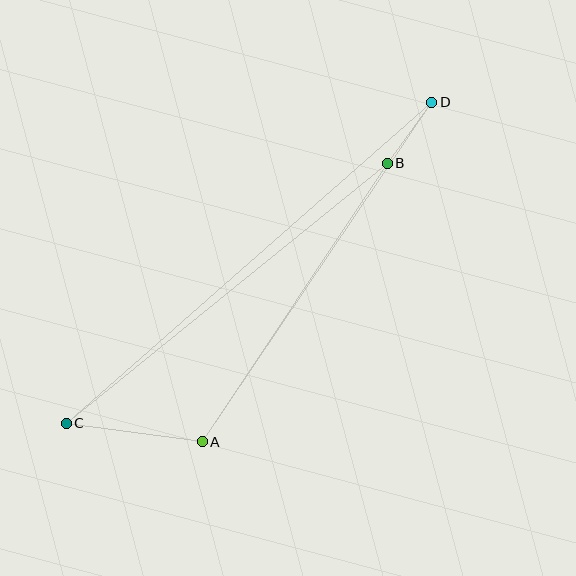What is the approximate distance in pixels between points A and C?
The distance between A and C is approximately 137 pixels.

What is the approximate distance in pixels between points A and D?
The distance between A and D is approximately 410 pixels.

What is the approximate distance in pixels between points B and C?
The distance between B and C is approximately 413 pixels.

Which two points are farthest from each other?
Points C and D are farthest from each other.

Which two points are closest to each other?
Points B and D are closest to each other.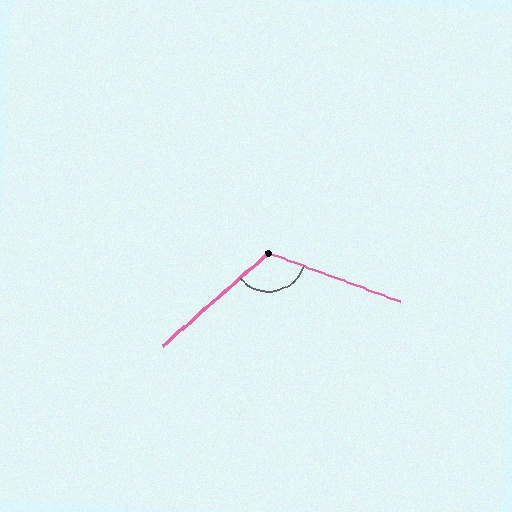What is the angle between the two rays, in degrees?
Approximately 118 degrees.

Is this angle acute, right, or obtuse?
It is obtuse.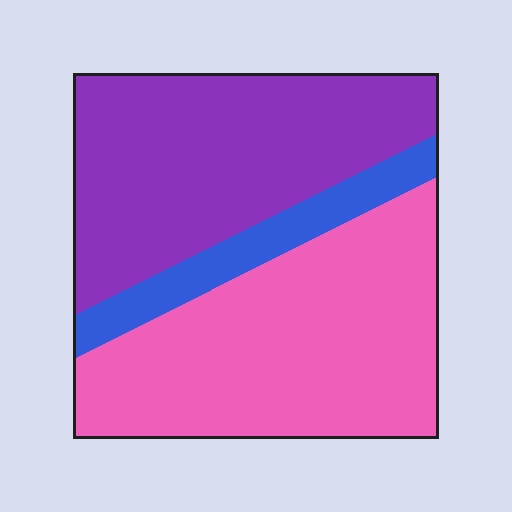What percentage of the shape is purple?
Purple covers 41% of the shape.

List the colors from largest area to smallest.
From largest to smallest: pink, purple, blue.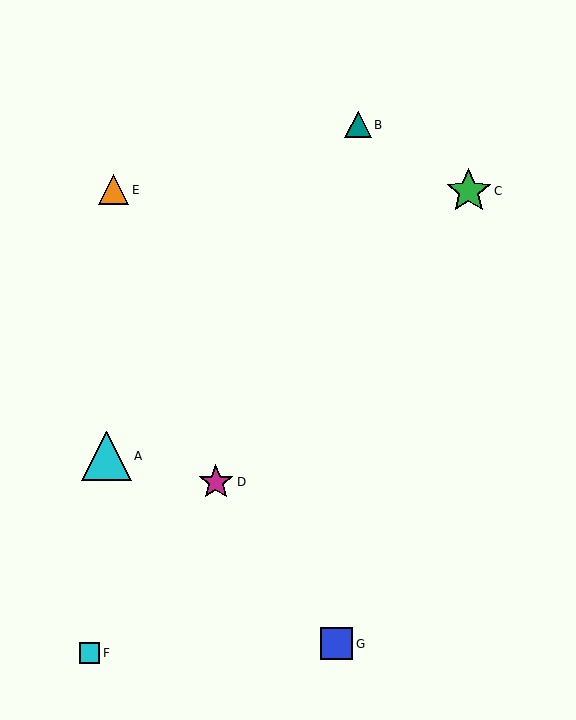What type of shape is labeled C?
Shape C is a green star.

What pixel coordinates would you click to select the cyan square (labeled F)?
Click at (90, 653) to select the cyan square F.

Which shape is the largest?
The cyan triangle (labeled A) is the largest.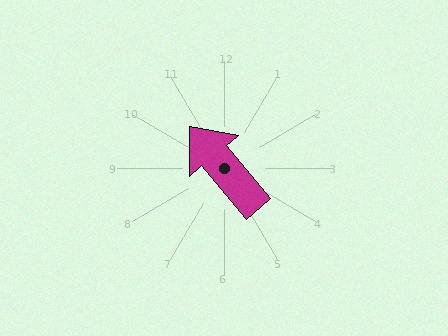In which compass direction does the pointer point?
Northwest.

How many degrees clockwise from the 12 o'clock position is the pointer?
Approximately 320 degrees.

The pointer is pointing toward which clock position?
Roughly 11 o'clock.